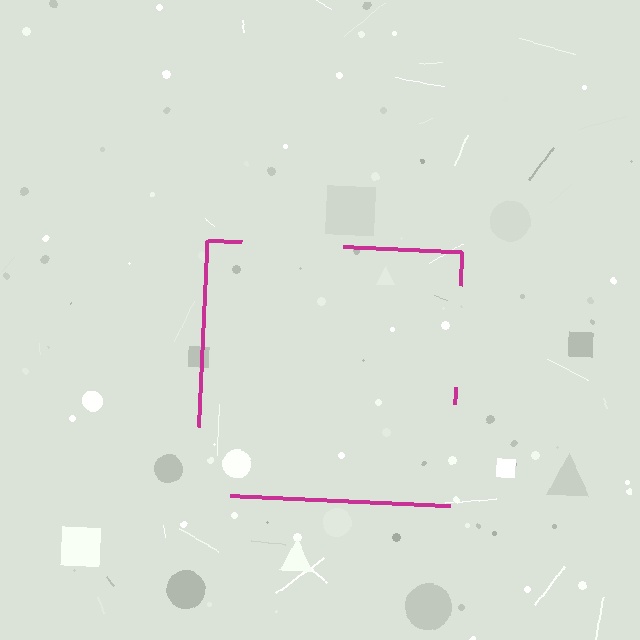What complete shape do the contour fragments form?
The contour fragments form a square.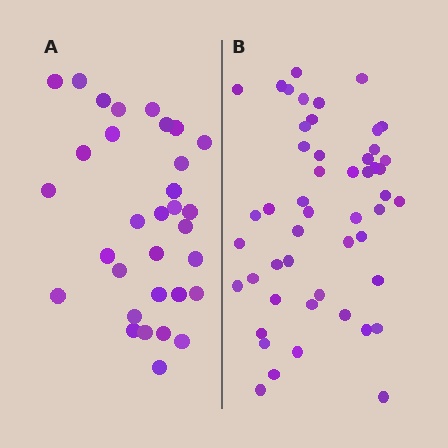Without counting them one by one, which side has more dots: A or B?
Region B (the right region) has more dots.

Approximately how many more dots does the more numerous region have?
Region B has approximately 20 more dots than region A.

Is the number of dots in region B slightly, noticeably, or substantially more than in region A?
Region B has substantially more. The ratio is roughly 1.6 to 1.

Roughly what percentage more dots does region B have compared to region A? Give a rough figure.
About 55% more.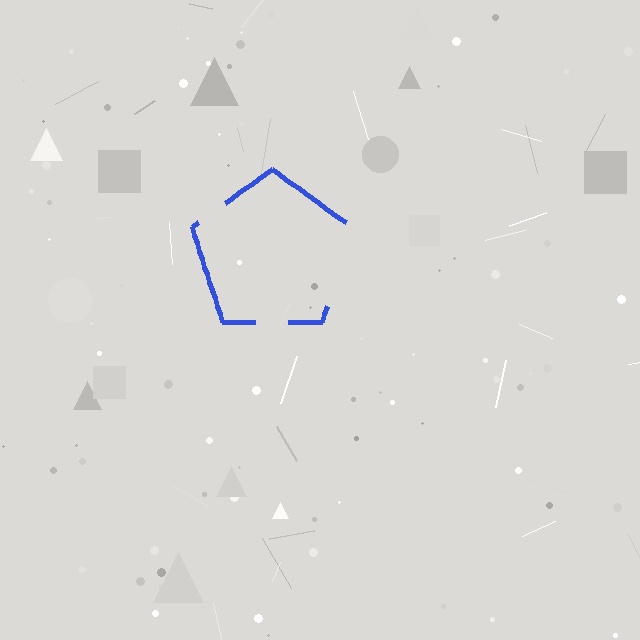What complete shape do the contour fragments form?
The contour fragments form a pentagon.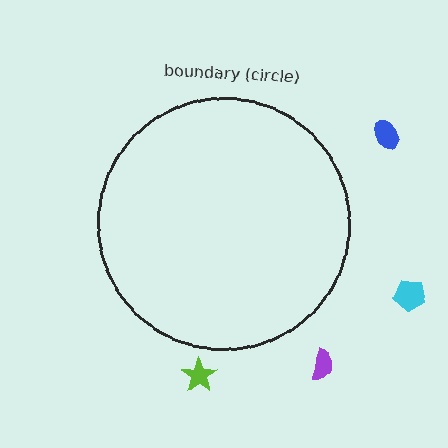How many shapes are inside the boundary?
0 inside, 4 outside.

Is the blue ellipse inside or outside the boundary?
Outside.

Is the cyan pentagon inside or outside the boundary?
Outside.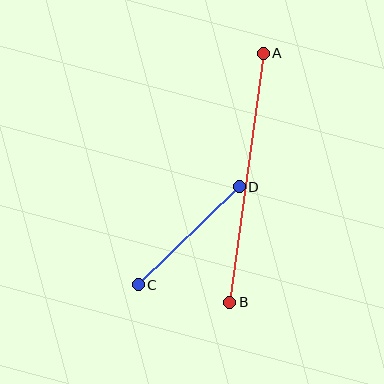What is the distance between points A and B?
The distance is approximately 251 pixels.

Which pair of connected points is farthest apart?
Points A and B are farthest apart.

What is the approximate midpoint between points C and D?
The midpoint is at approximately (189, 236) pixels.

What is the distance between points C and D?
The distance is approximately 141 pixels.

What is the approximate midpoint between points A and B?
The midpoint is at approximately (247, 178) pixels.